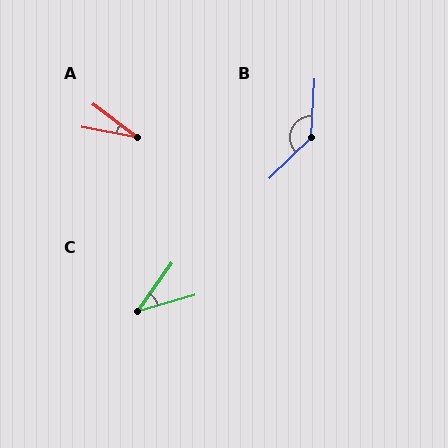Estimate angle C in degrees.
Approximately 39 degrees.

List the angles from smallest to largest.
A (26°), C (39°), B (138°).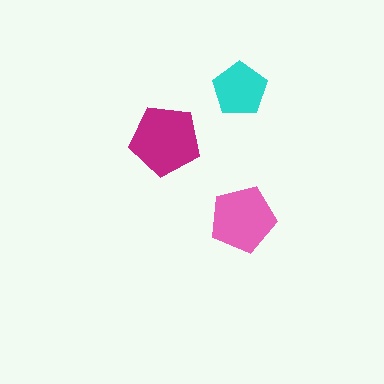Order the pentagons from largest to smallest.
the magenta one, the pink one, the cyan one.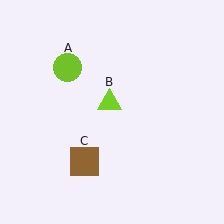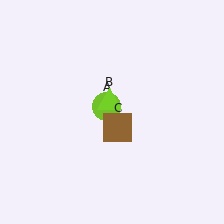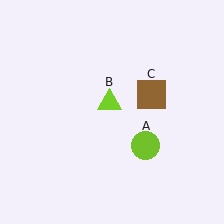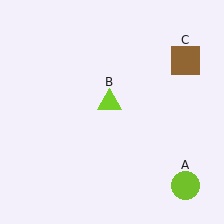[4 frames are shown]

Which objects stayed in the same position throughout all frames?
Lime triangle (object B) remained stationary.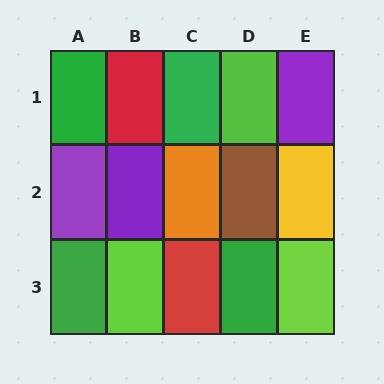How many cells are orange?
1 cell is orange.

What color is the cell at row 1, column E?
Purple.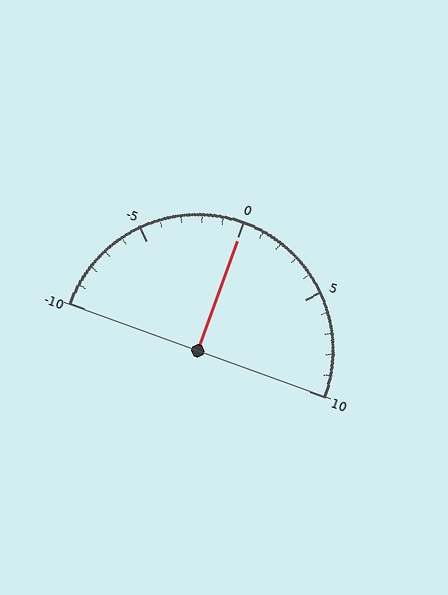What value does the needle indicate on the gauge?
The needle indicates approximately 0.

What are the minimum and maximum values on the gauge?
The gauge ranges from -10 to 10.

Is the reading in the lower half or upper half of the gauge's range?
The reading is in the upper half of the range (-10 to 10).